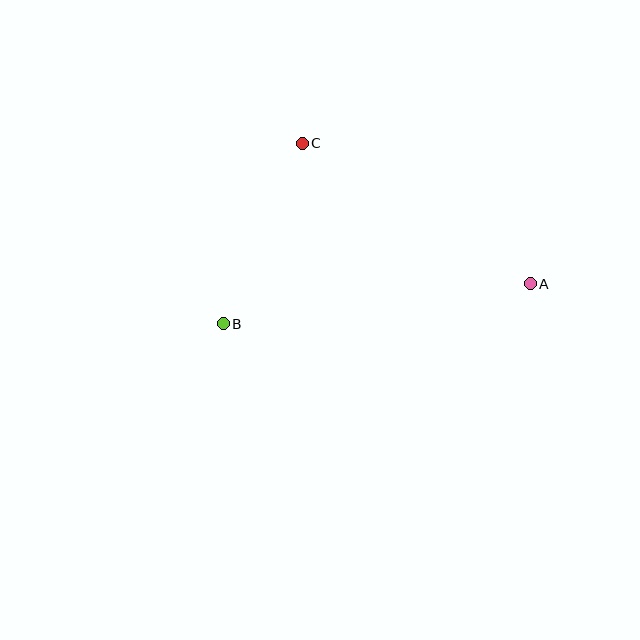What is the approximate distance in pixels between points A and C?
The distance between A and C is approximately 268 pixels.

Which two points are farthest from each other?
Points A and B are farthest from each other.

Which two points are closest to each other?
Points B and C are closest to each other.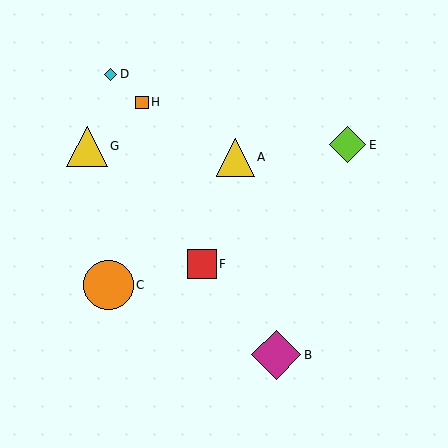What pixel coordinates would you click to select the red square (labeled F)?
Click at (202, 264) to select the red square F.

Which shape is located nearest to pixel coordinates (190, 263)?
The red square (labeled F) at (202, 264) is nearest to that location.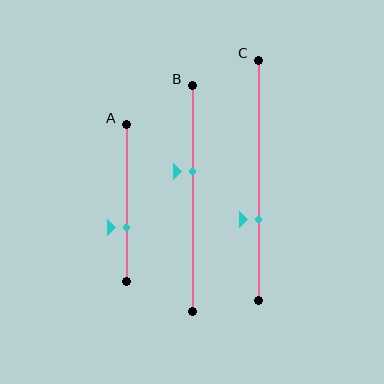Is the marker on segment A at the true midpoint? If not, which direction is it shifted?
No, the marker on segment A is shifted downward by about 15% of the segment length.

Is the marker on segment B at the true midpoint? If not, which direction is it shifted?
No, the marker on segment B is shifted upward by about 12% of the segment length.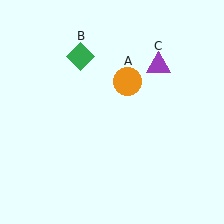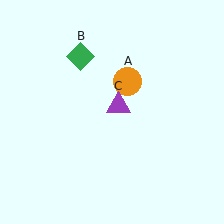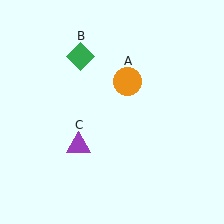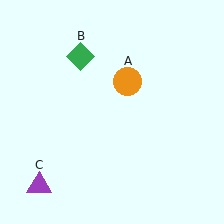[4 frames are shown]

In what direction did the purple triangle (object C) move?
The purple triangle (object C) moved down and to the left.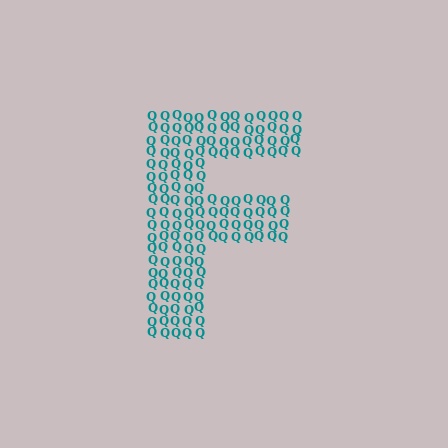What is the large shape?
The large shape is the letter F.